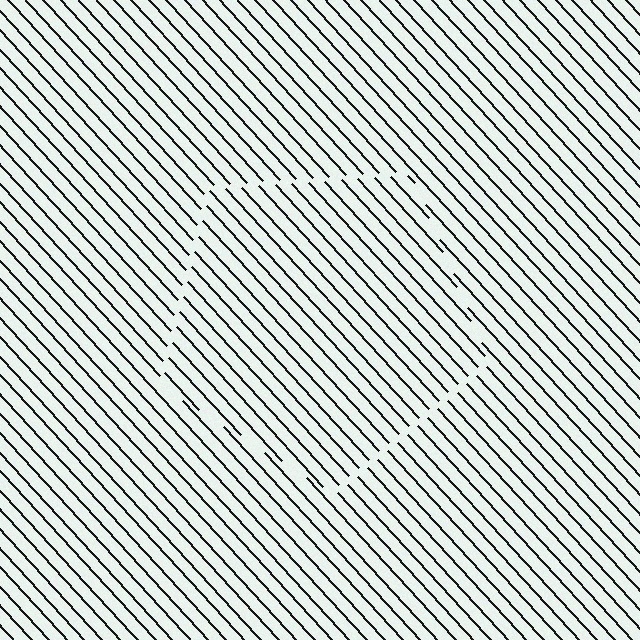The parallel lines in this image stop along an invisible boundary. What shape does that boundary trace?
An illusory pentagon. The interior of the shape contains the same grating, shifted by half a period — the contour is defined by the phase discontinuity where line-ends from the inner and outer gratings abut.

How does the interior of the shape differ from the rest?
The interior of the shape contains the same grating, shifted by half a period — the contour is defined by the phase discontinuity where line-ends from the inner and outer gratings abut.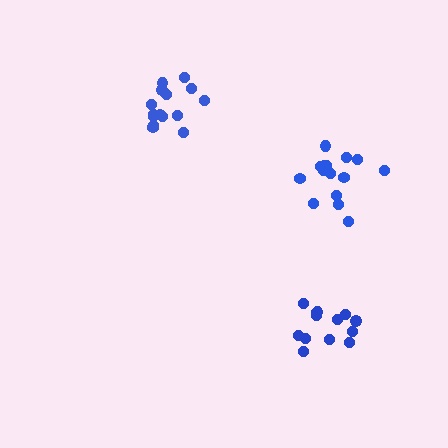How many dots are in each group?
Group 1: 15 dots, Group 2: 13 dots, Group 3: 15 dots (43 total).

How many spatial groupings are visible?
There are 3 spatial groupings.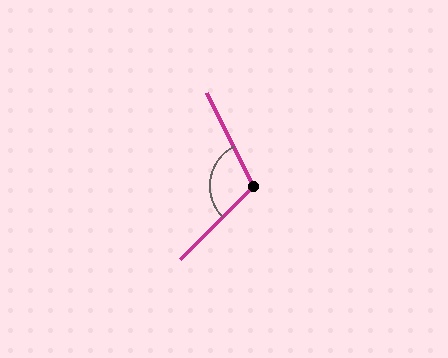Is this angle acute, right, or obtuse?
It is obtuse.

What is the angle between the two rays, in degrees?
Approximately 109 degrees.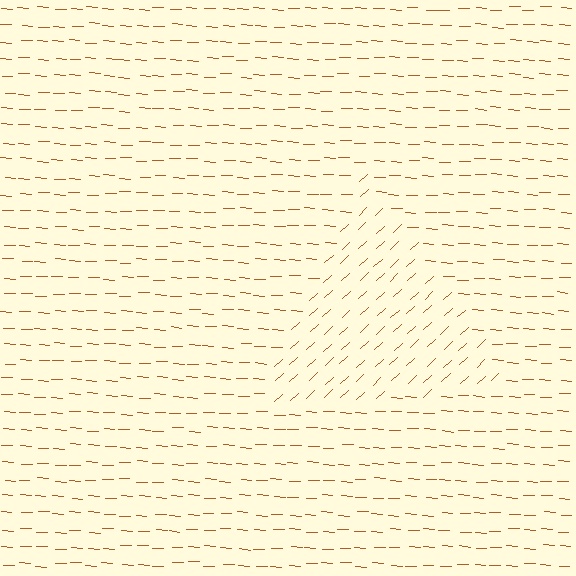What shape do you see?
I see a triangle.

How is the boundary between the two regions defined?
The boundary is defined purely by a change in line orientation (approximately 45 degrees difference). All lines are the same color and thickness.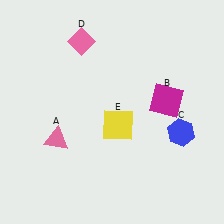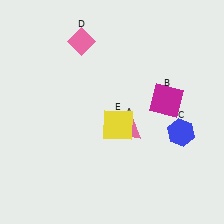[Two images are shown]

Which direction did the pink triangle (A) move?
The pink triangle (A) moved right.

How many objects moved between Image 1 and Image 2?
1 object moved between the two images.